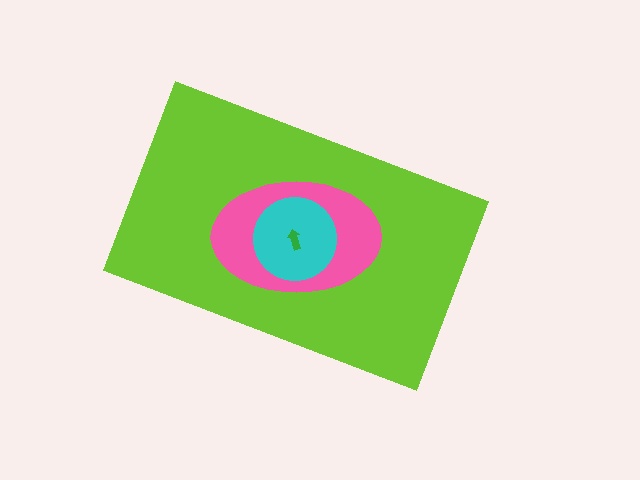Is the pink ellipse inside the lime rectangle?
Yes.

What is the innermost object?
The green arrow.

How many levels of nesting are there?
4.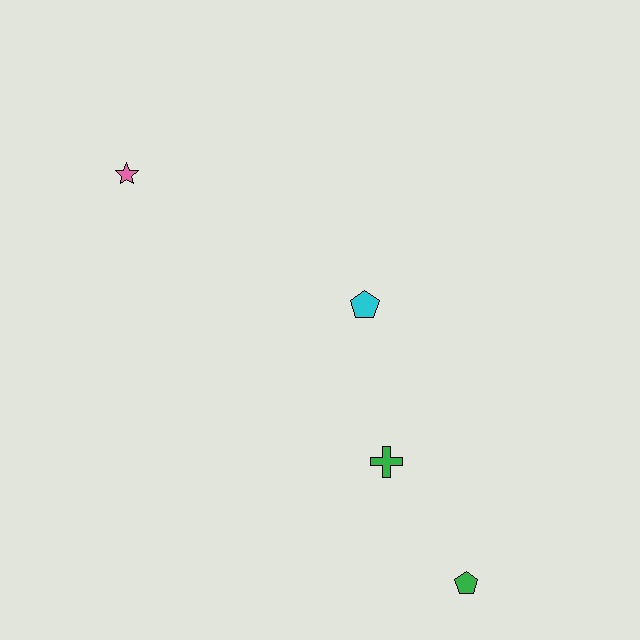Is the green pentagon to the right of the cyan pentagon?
Yes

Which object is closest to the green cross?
The green pentagon is closest to the green cross.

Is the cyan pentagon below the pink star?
Yes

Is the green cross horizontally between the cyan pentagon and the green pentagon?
Yes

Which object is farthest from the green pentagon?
The pink star is farthest from the green pentagon.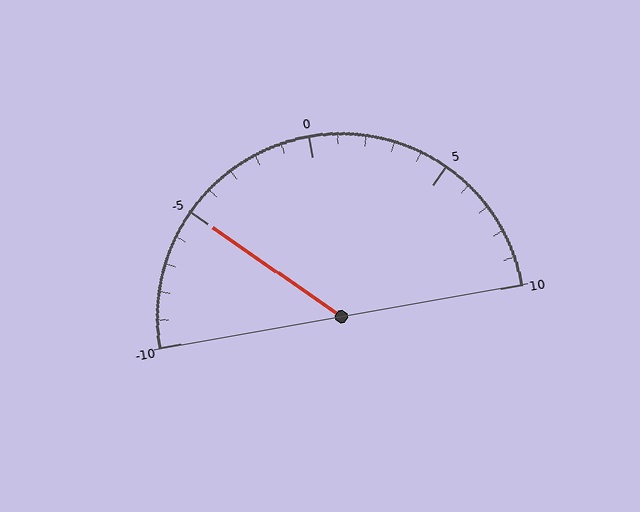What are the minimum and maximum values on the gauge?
The gauge ranges from -10 to 10.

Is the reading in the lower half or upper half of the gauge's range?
The reading is in the lower half of the range (-10 to 10).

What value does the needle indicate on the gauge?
The needle indicates approximately -5.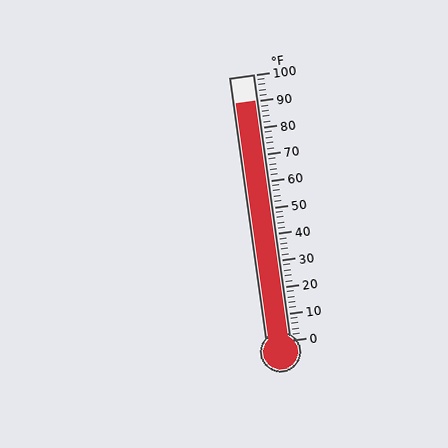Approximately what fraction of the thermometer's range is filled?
The thermometer is filled to approximately 90% of its range.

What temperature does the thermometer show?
The thermometer shows approximately 90°F.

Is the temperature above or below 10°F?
The temperature is above 10°F.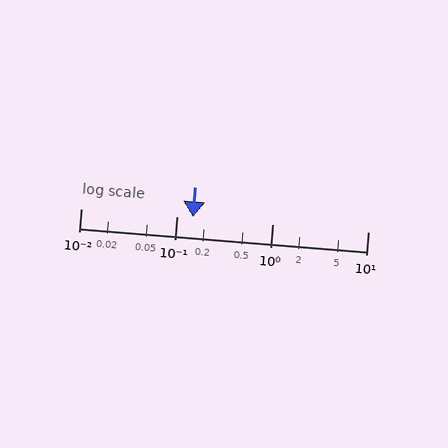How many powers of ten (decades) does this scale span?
The scale spans 3 decades, from 0.01 to 10.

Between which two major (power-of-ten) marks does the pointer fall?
The pointer is between 0.1 and 1.